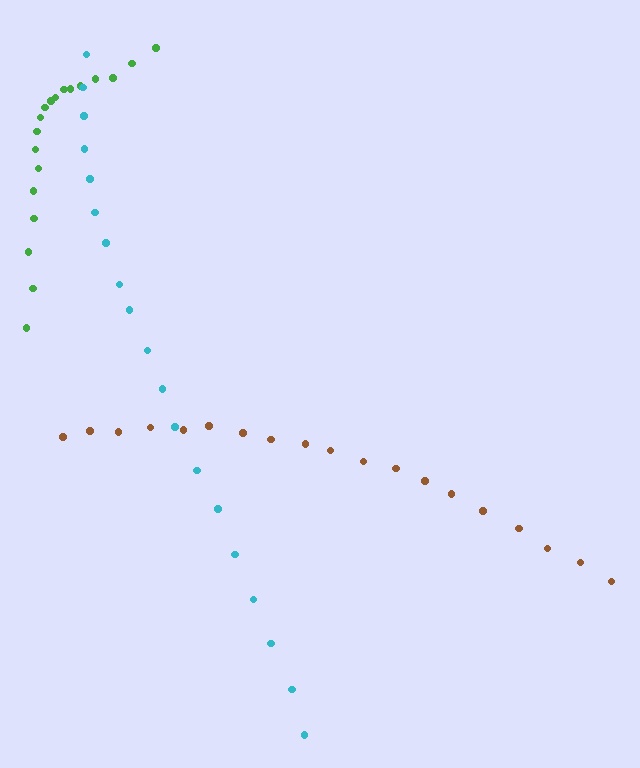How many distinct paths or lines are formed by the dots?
There are 3 distinct paths.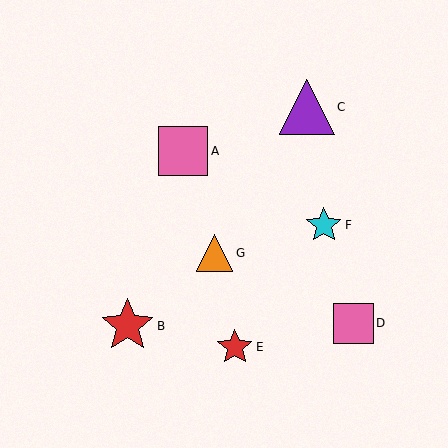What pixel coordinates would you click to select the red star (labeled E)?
Click at (235, 347) to select the red star E.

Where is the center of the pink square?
The center of the pink square is at (353, 323).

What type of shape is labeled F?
Shape F is a cyan star.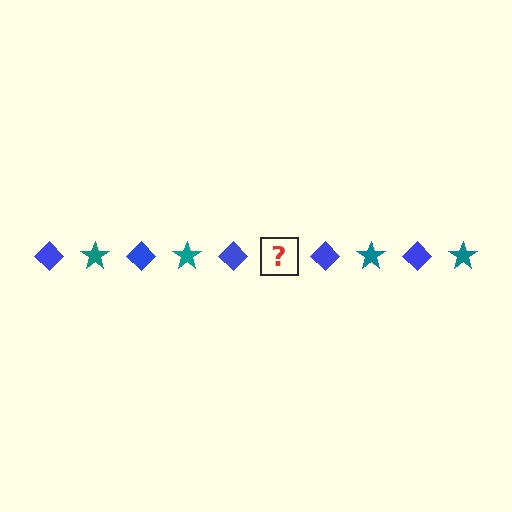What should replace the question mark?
The question mark should be replaced with a teal star.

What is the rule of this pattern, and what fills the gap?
The rule is that the pattern alternates between blue diamond and teal star. The gap should be filled with a teal star.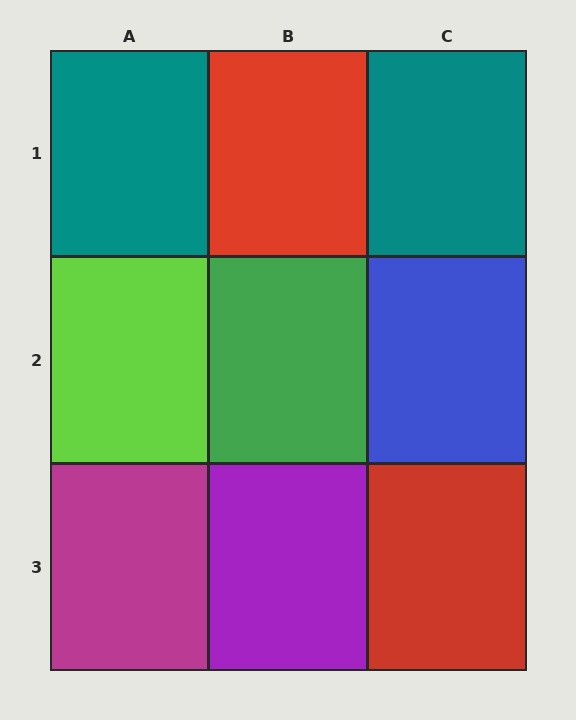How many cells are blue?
1 cell is blue.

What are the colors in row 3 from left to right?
Magenta, purple, red.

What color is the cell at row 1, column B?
Red.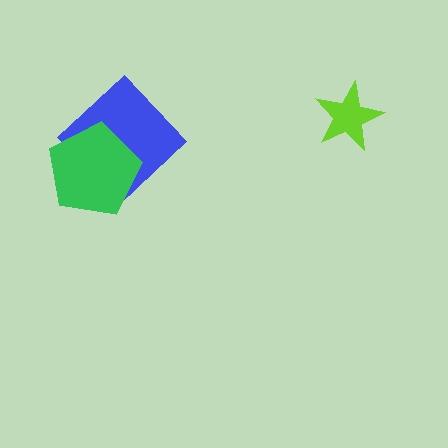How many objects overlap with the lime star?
0 objects overlap with the lime star.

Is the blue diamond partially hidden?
Yes, it is partially covered by another shape.